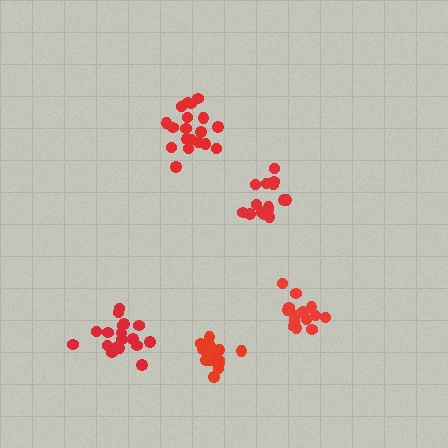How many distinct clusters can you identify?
There are 5 distinct clusters.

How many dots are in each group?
Group 1: 19 dots, Group 2: 15 dots, Group 3: 19 dots, Group 4: 16 dots, Group 5: 14 dots (83 total).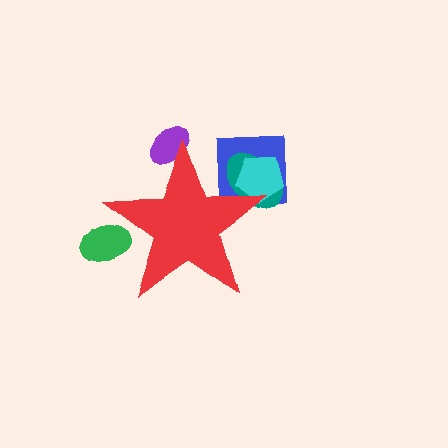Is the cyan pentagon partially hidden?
Yes, the cyan pentagon is partially hidden behind the red star.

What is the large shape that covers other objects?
A red star.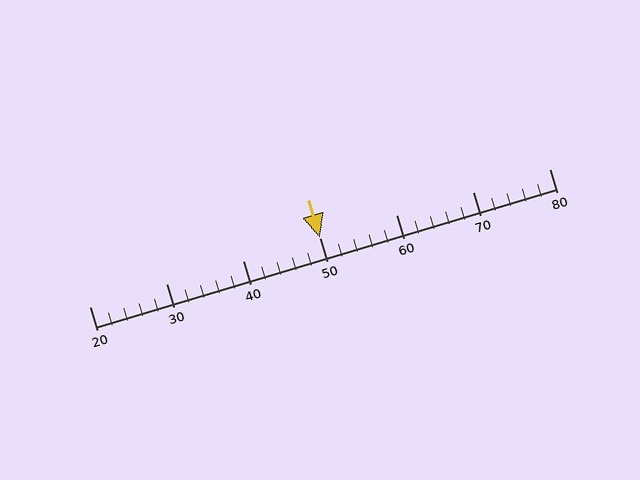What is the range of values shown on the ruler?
The ruler shows values from 20 to 80.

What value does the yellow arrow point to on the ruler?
The yellow arrow points to approximately 50.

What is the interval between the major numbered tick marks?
The major tick marks are spaced 10 units apart.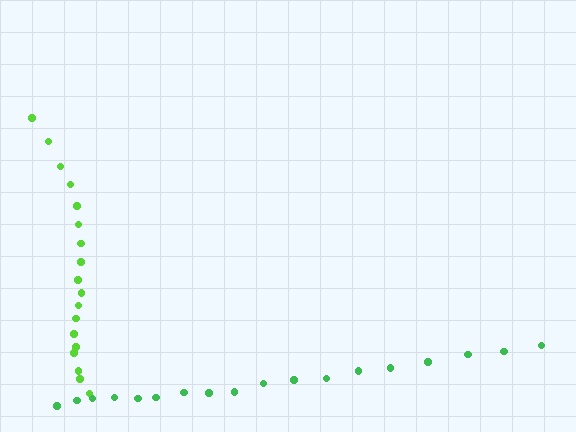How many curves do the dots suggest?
There are 2 distinct paths.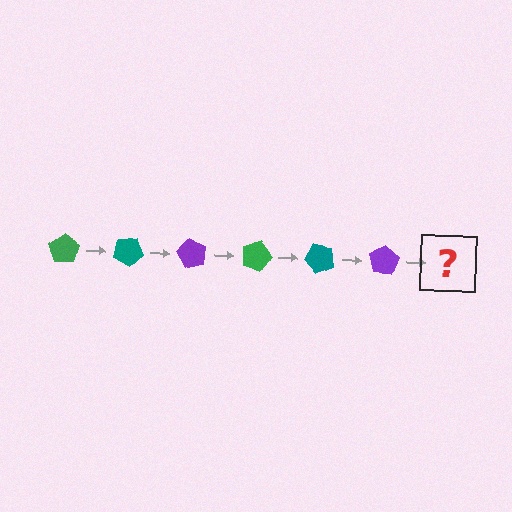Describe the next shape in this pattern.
It should be a green pentagon, rotated 180 degrees from the start.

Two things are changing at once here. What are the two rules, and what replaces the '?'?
The two rules are that it rotates 30 degrees each step and the color cycles through green, teal, and purple. The '?' should be a green pentagon, rotated 180 degrees from the start.